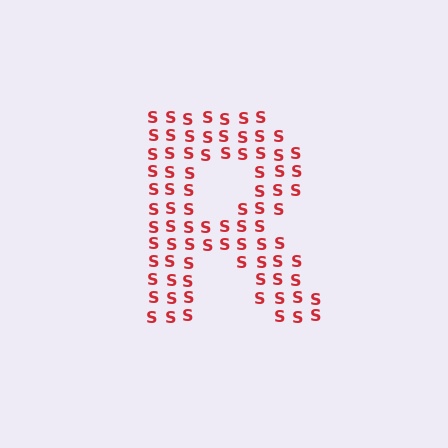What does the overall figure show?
The overall figure shows the letter R.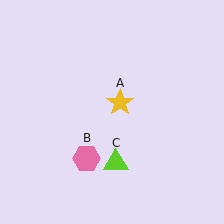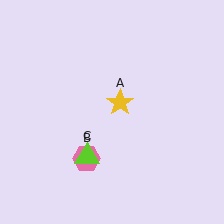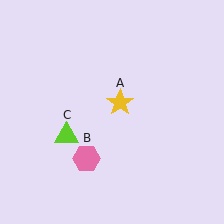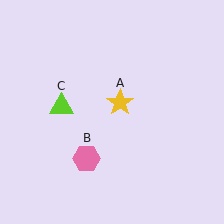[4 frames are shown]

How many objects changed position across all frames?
1 object changed position: lime triangle (object C).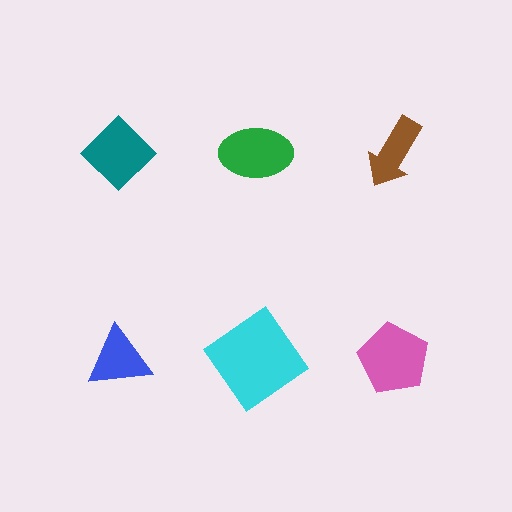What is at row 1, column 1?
A teal diamond.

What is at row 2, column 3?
A pink pentagon.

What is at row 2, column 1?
A blue triangle.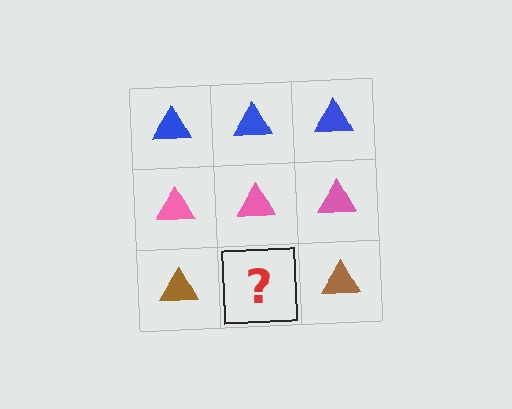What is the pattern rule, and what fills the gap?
The rule is that each row has a consistent color. The gap should be filled with a brown triangle.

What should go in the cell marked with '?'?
The missing cell should contain a brown triangle.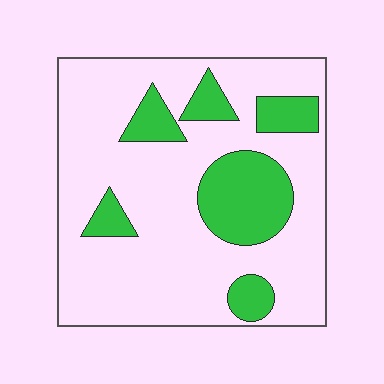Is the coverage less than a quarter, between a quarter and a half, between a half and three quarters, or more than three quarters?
Less than a quarter.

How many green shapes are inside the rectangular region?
6.